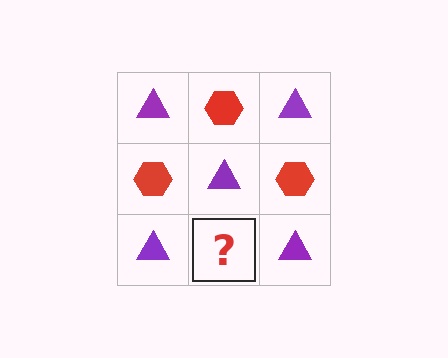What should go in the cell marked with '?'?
The missing cell should contain a red hexagon.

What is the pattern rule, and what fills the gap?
The rule is that it alternates purple triangle and red hexagon in a checkerboard pattern. The gap should be filled with a red hexagon.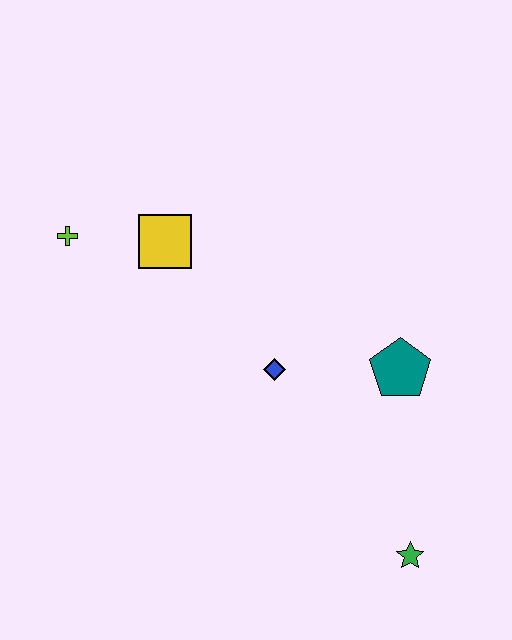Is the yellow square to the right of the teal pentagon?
No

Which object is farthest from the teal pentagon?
The lime cross is farthest from the teal pentagon.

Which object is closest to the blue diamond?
The teal pentagon is closest to the blue diamond.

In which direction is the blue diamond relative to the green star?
The blue diamond is above the green star.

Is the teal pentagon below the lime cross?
Yes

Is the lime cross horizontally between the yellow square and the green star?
No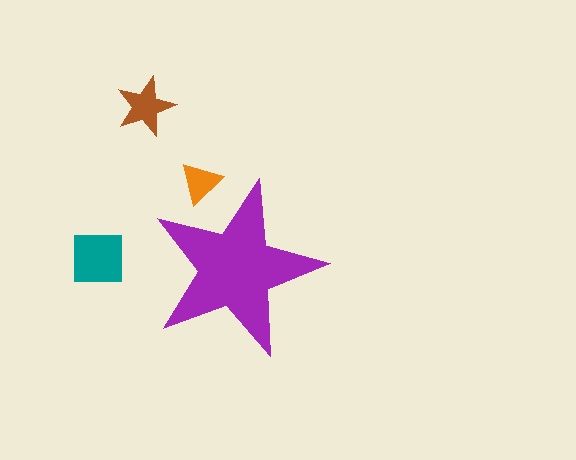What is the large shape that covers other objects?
A purple star.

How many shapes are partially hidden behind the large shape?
1 shape is partially hidden.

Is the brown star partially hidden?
No, the brown star is fully visible.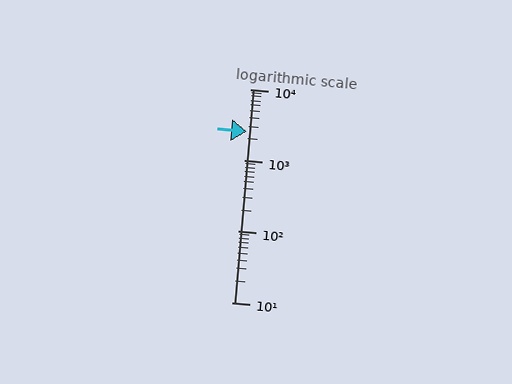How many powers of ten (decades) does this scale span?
The scale spans 3 decades, from 10 to 10000.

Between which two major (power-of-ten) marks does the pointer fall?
The pointer is between 1000 and 10000.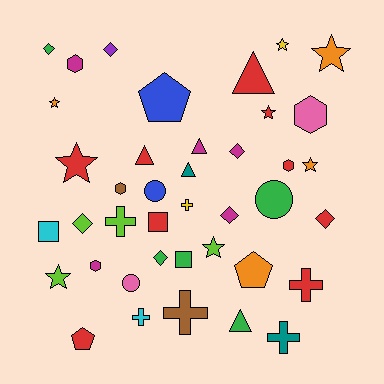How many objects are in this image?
There are 40 objects.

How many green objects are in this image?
There are 5 green objects.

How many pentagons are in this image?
There are 3 pentagons.